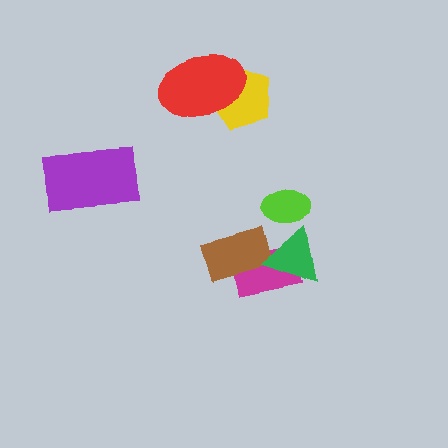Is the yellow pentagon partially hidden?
Yes, it is partially covered by another shape.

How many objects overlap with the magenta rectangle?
2 objects overlap with the magenta rectangle.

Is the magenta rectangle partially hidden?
Yes, it is partially covered by another shape.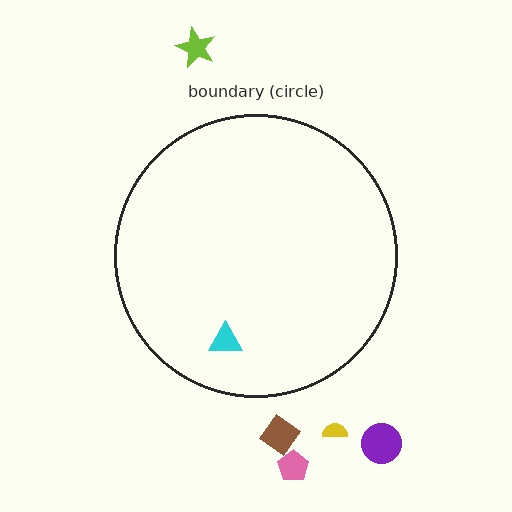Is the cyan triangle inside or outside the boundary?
Inside.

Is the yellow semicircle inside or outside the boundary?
Outside.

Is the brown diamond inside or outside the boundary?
Outside.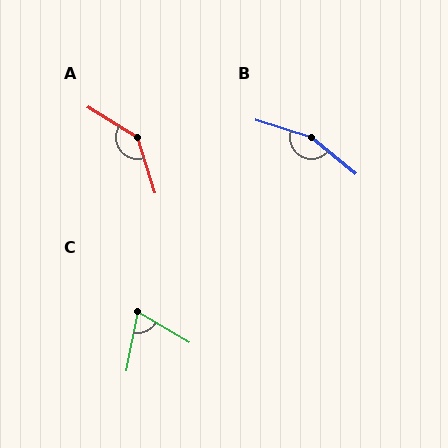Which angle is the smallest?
C, at approximately 70 degrees.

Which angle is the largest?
B, at approximately 158 degrees.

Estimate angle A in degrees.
Approximately 139 degrees.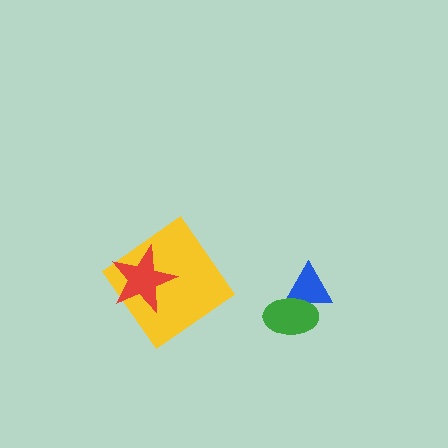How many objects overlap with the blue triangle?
1 object overlaps with the blue triangle.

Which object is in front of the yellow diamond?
The red star is in front of the yellow diamond.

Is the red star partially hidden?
No, no other shape covers it.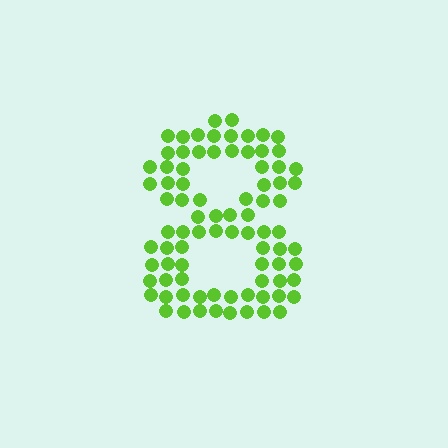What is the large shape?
The large shape is the digit 8.